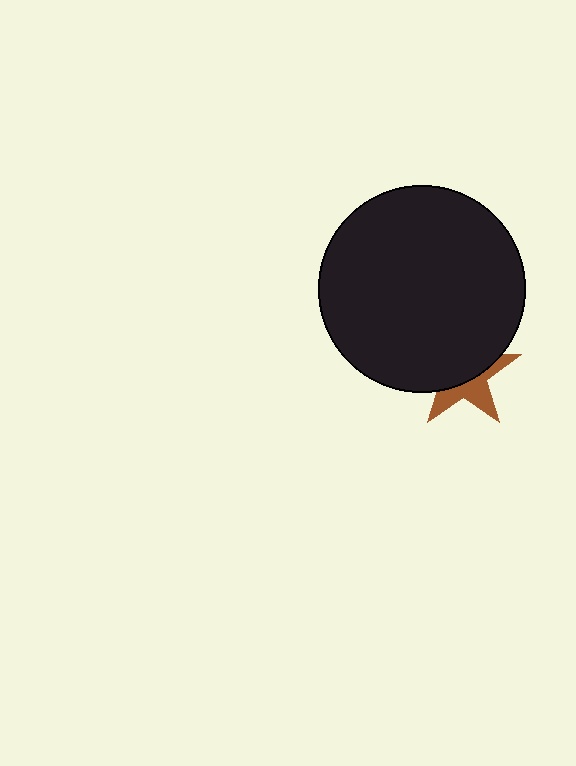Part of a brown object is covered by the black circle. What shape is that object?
It is a star.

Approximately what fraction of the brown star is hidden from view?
Roughly 59% of the brown star is hidden behind the black circle.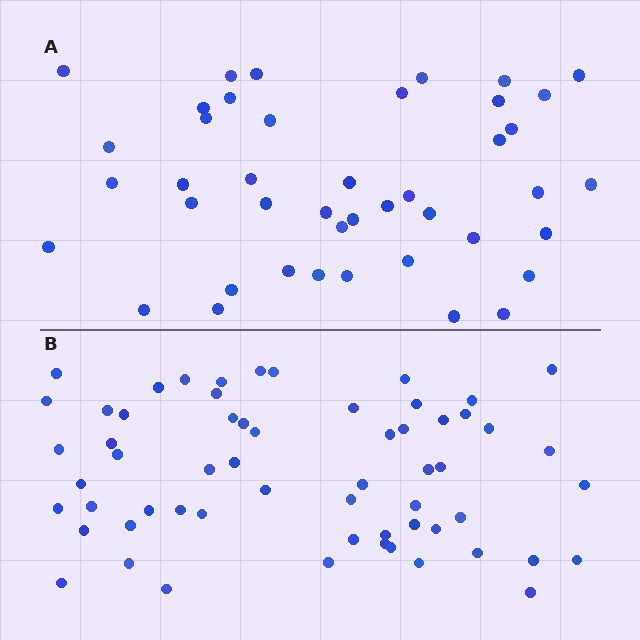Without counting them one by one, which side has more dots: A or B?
Region B (the bottom region) has more dots.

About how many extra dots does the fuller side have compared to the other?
Region B has approximately 15 more dots than region A.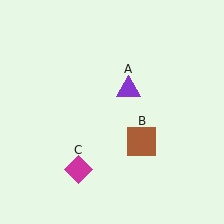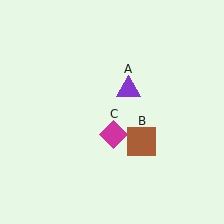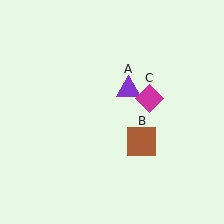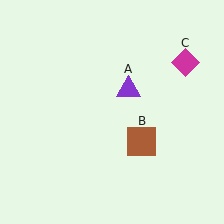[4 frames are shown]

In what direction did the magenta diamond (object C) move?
The magenta diamond (object C) moved up and to the right.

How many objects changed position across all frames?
1 object changed position: magenta diamond (object C).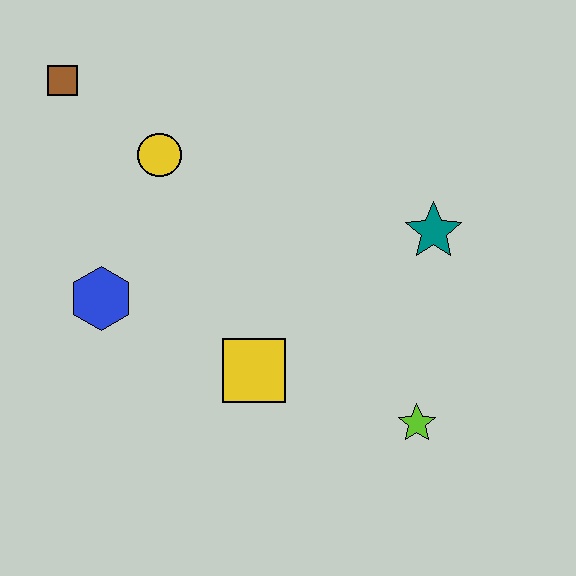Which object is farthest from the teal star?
The brown square is farthest from the teal star.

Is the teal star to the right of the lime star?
Yes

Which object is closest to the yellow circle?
The brown square is closest to the yellow circle.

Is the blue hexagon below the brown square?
Yes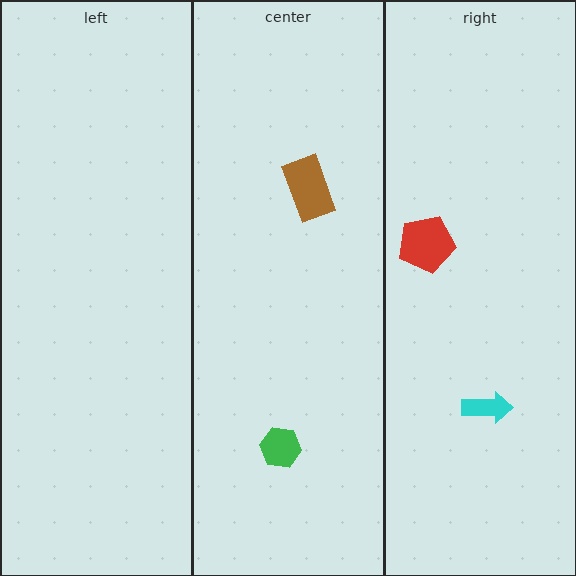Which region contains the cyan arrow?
The right region.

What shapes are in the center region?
The brown rectangle, the green hexagon.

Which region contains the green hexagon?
The center region.